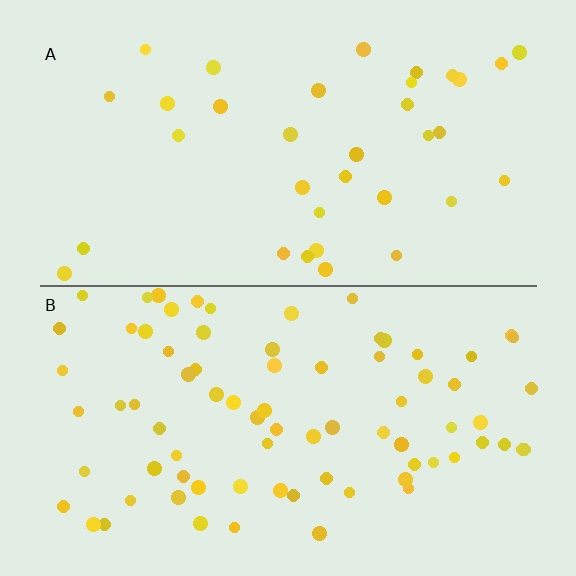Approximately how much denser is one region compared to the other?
Approximately 2.3× — region B over region A.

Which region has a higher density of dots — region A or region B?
B (the bottom).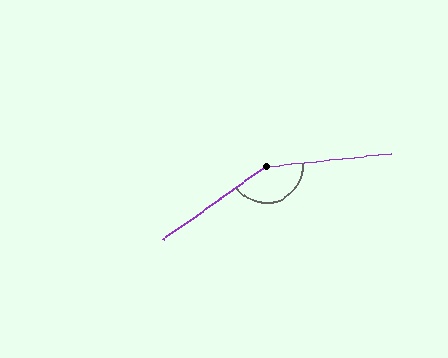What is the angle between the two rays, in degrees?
Approximately 150 degrees.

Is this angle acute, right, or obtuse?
It is obtuse.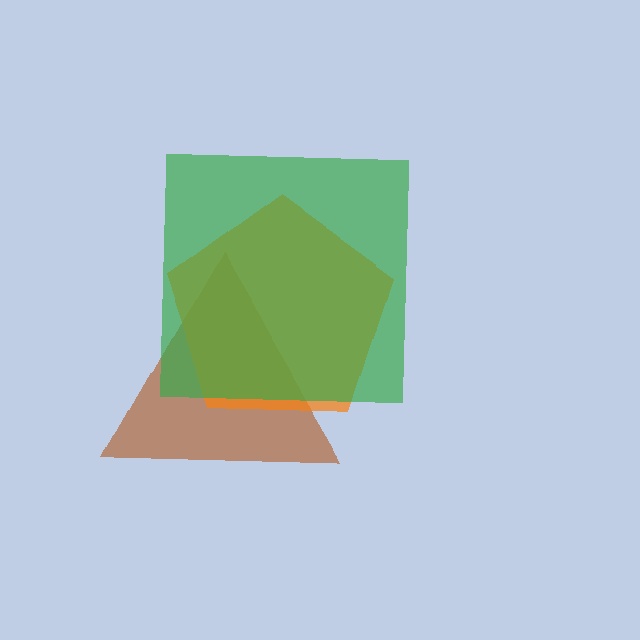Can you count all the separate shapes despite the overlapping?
Yes, there are 3 separate shapes.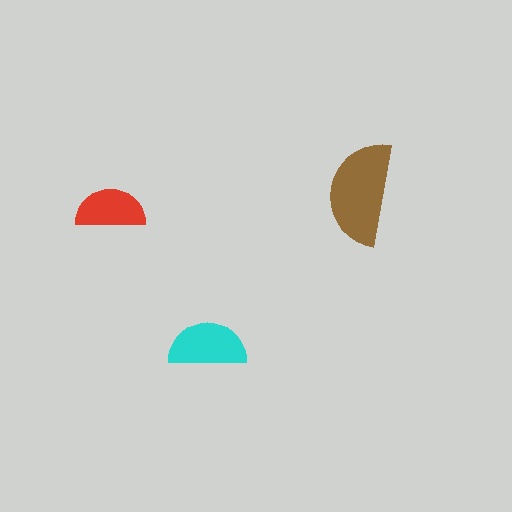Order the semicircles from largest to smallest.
the brown one, the cyan one, the red one.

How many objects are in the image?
There are 3 objects in the image.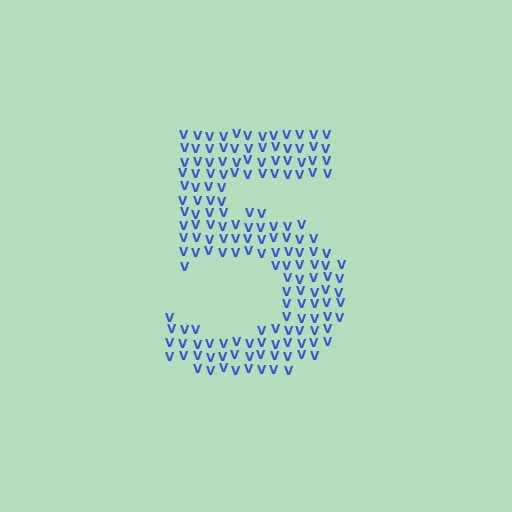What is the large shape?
The large shape is the digit 5.